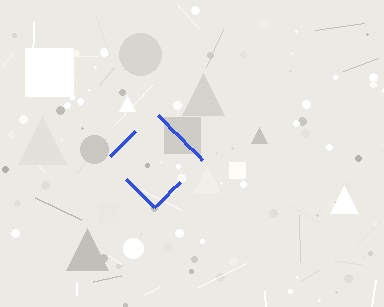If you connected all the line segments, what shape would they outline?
They would outline a diamond.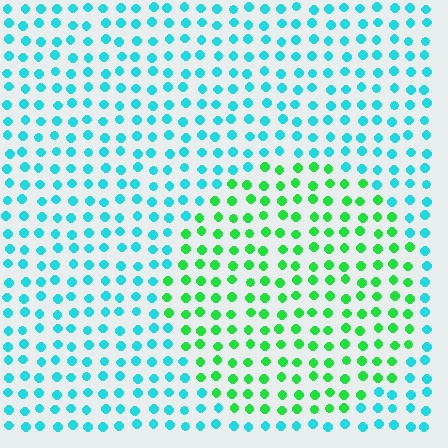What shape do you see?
I see a circle.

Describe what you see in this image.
The image is filled with small cyan elements in a uniform arrangement. A circle-shaped region is visible where the elements are tinted to a slightly different hue, forming a subtle color boundary.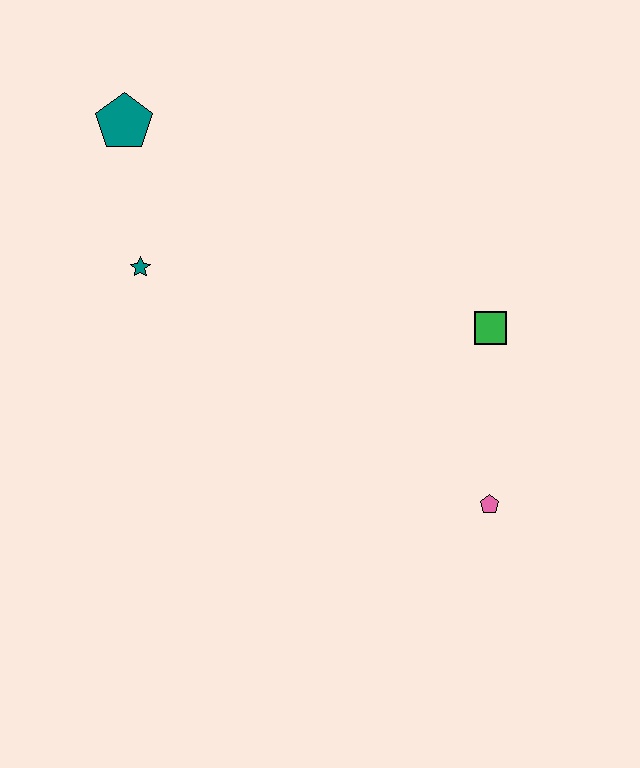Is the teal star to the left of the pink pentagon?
Yes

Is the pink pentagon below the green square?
Yes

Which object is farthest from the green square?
The teal pentagon is farthest from the green square.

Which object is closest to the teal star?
The teal pentagon is closest to the teal star.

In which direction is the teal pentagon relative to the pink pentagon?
The teal pentagon is above the pink pentagon.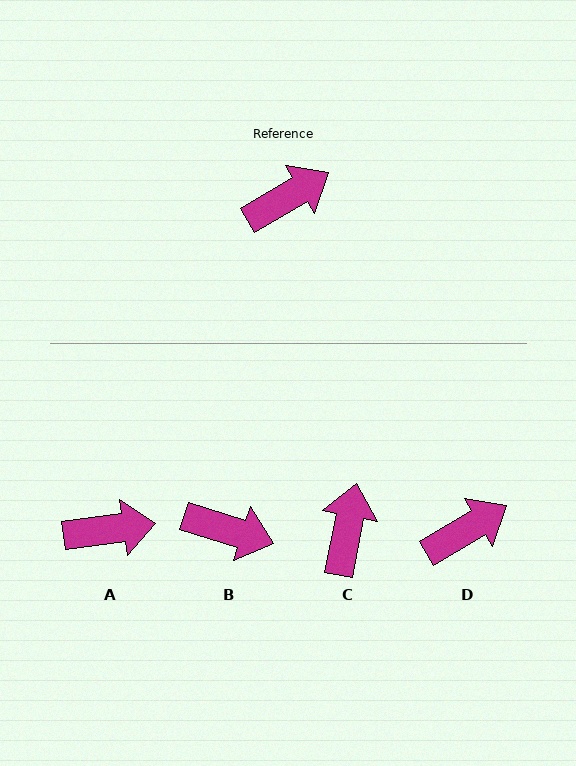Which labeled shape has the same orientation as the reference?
D.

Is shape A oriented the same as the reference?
No, it is off by about 23 degrees.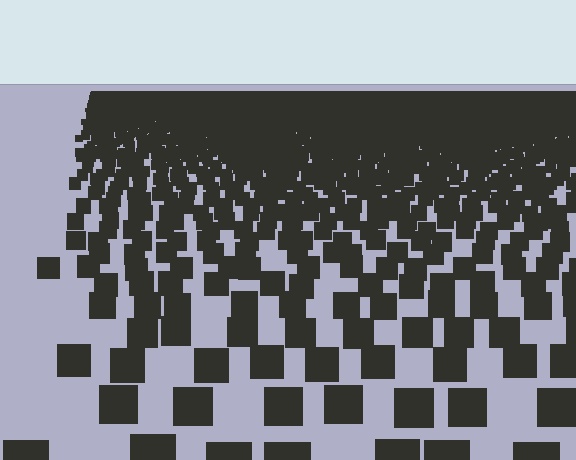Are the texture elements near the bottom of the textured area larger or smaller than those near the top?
Larger. Near the bottom, elements are closer to the viewer and appear at a bigger on-screen size.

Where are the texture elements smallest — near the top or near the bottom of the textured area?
Near the top.